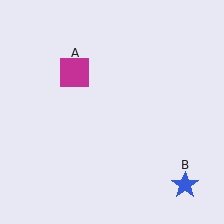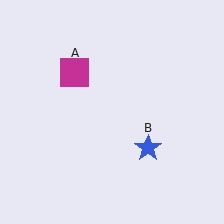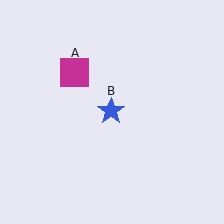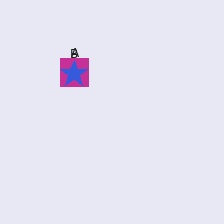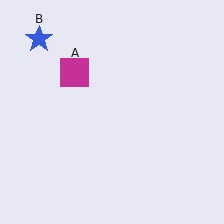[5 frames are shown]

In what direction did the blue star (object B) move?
The blue star (object B) moved up and to the left.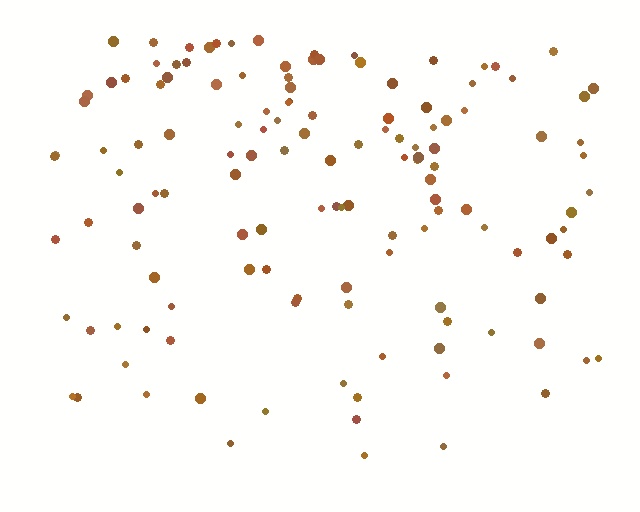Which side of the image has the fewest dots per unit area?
The bottom.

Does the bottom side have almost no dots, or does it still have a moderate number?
Still a moderate number, just noticeably fewer than the top.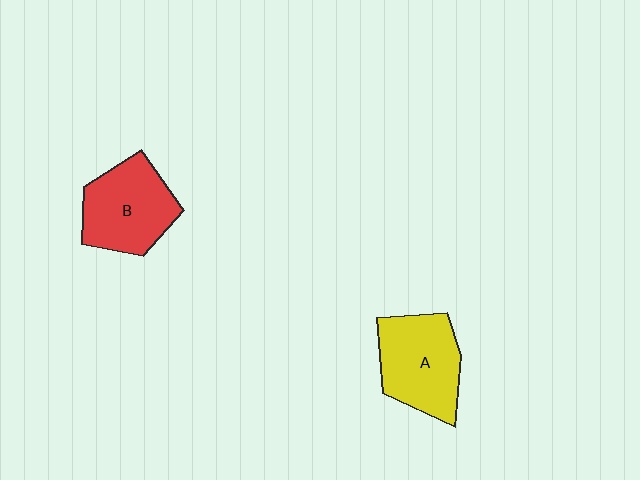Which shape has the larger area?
Shape A (yellow).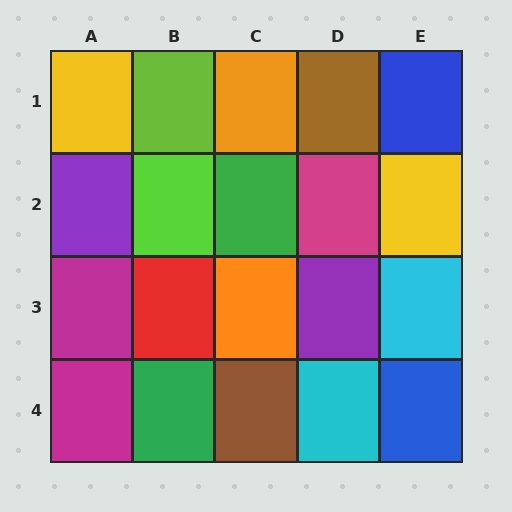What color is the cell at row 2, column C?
Green.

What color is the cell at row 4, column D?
Cyan.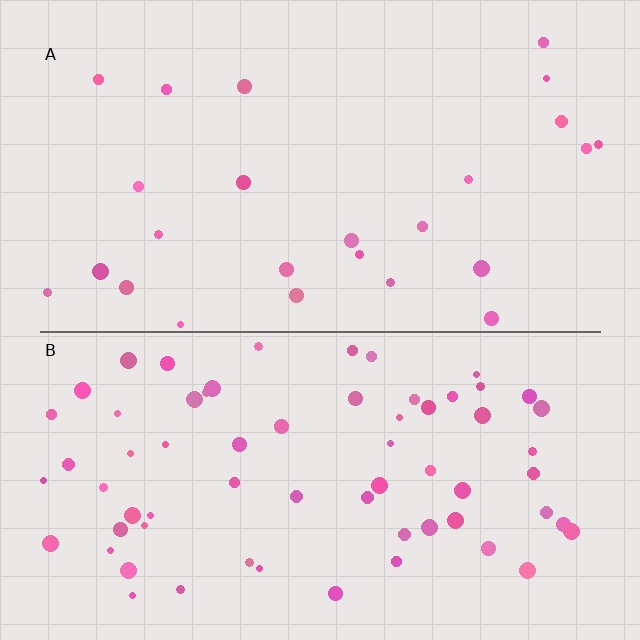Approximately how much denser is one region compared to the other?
Approximately 2.6× — region B over region A.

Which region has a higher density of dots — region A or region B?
B (the bottom).